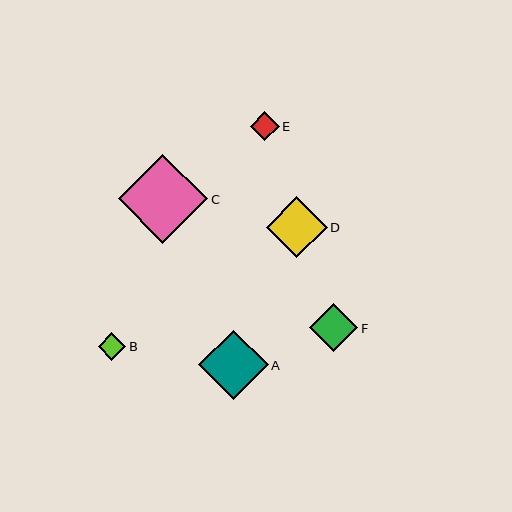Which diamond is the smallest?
Diamond B is the smallest with a size of approximately 28 pixels.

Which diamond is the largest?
Diamond C is the largest with a size of approximately 89 pixels.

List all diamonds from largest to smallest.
From largest to smallest: C, A, D, F, E, B.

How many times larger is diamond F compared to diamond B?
Diamond F is approximately 1.8 times the size of diamond B.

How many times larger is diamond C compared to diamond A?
Diamond C is approximately 1.3 times the size of diamond A.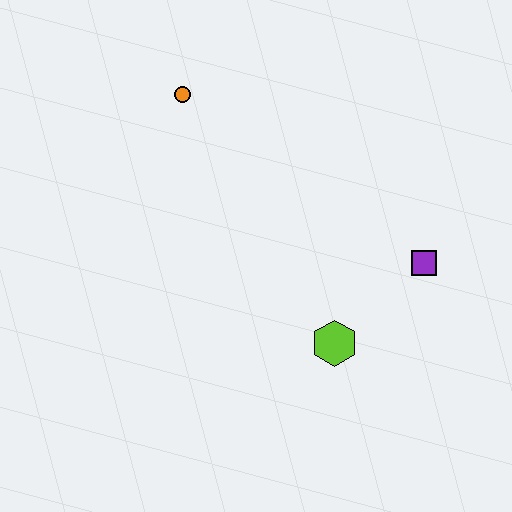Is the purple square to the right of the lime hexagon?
Yes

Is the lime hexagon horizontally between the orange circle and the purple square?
Yes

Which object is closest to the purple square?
The lime hexagon is closest to the purple square.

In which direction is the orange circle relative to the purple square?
The orange circle is to the left of the purple square.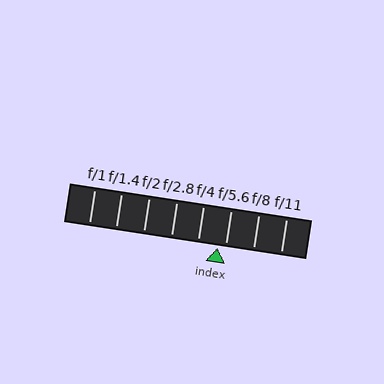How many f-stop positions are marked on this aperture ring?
There are 8 f-stop positions marked.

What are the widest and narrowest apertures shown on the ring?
The widest aperture shown is f/1 and the narrowest is f/11.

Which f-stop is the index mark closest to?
The index mark is closest to f/5.6.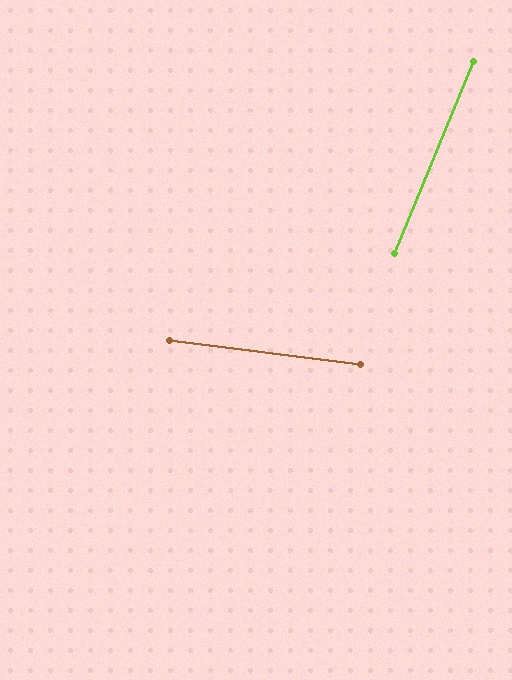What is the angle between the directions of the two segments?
Approximately 75 degrees.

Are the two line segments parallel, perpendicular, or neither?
Neither parallel nor perpendicular — they differ by about 75°.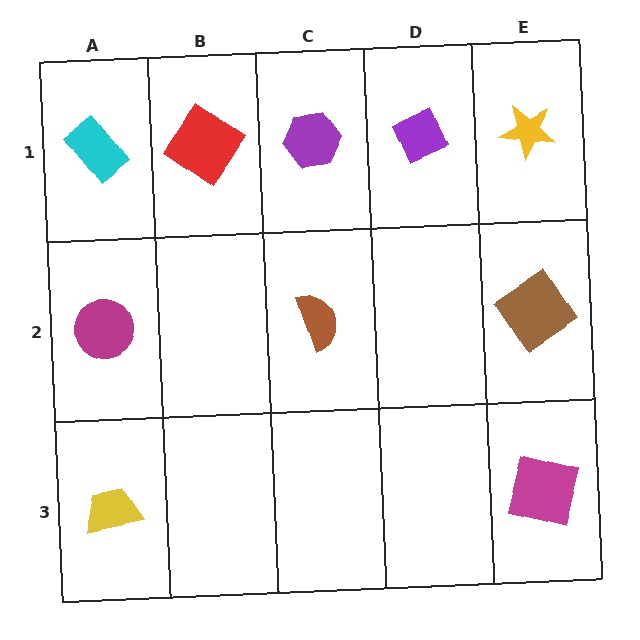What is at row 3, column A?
A yellow trapezoid.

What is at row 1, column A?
A cyan rectangle.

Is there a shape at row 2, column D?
No, that cell is empty.